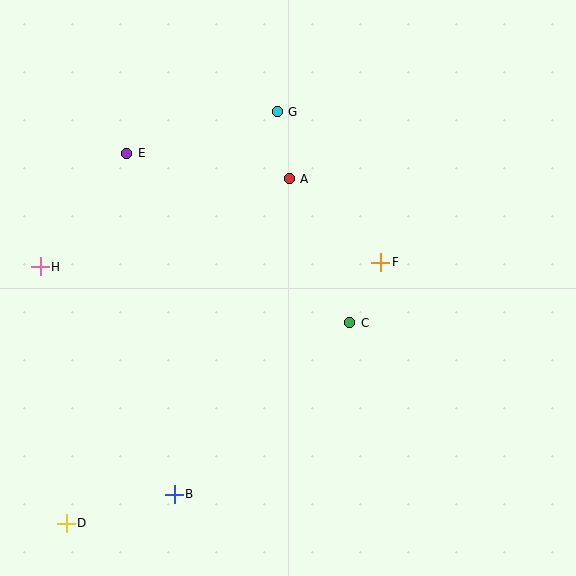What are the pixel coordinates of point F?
Point F is at (381, 262).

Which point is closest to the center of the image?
Point C at (350, 323) is closest to the center.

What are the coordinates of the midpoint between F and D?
The midpoint between F and D is at (223, 393).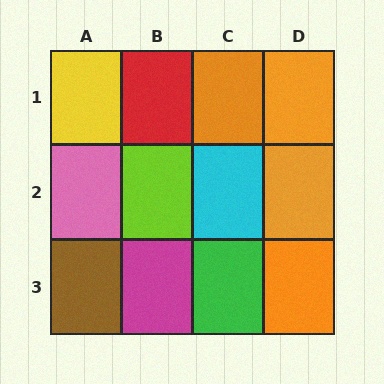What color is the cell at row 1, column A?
Yellow.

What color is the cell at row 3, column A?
Brown.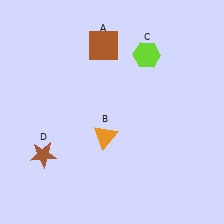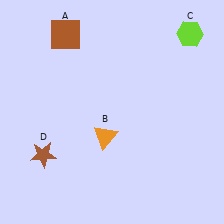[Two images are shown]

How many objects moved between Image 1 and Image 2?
2 objects moved between the two images.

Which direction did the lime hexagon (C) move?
The lime hexagon (C) moved right.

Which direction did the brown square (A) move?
The brown square (A) moved left.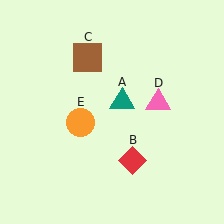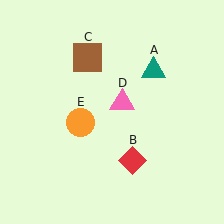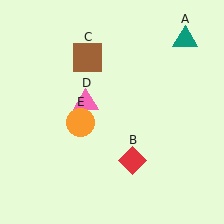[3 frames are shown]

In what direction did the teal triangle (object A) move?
The teal triangle (object A) moved up and to the right.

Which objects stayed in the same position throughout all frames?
Red diamond (object B) and brown square (object C) and orange circle (object E) remained stationary.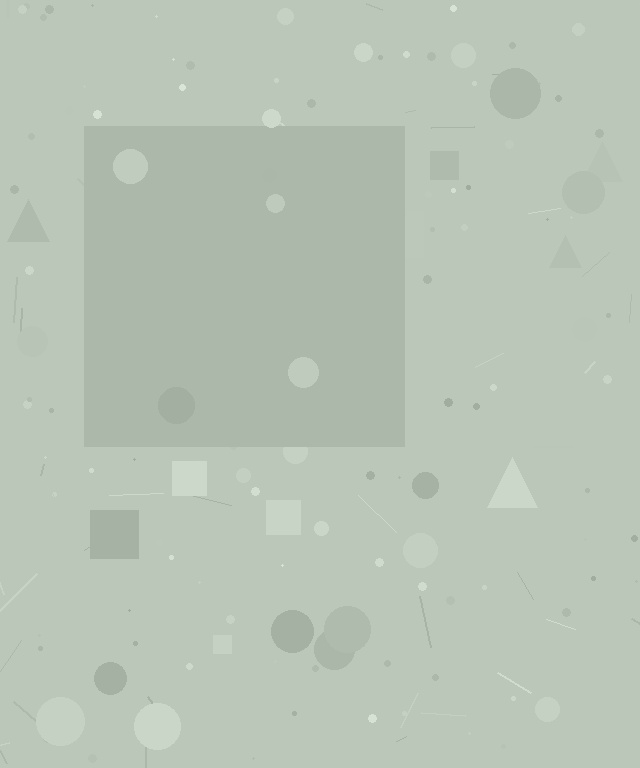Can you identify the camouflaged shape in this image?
The camouflaged shape is a square.